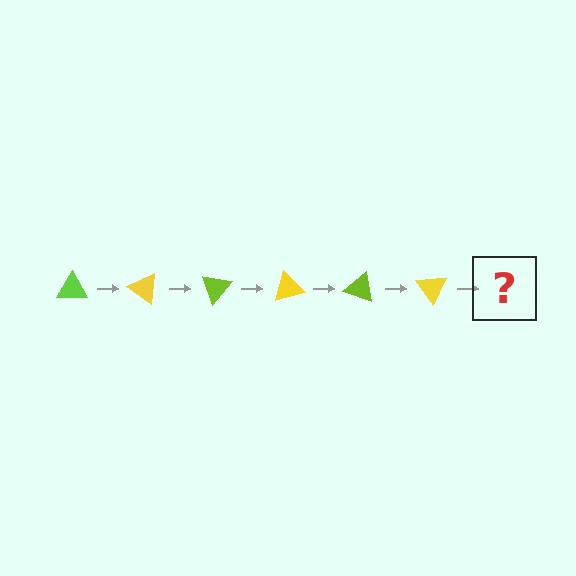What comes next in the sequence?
The next element should be a lime triangle, rotated 210 degrees from the start.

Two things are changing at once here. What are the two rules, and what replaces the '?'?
The two rules are that it rotates 35 degrees each step and the color cycles through lime and yellow. The '?' should be a lime triangle, rotated 210 degrees from the start.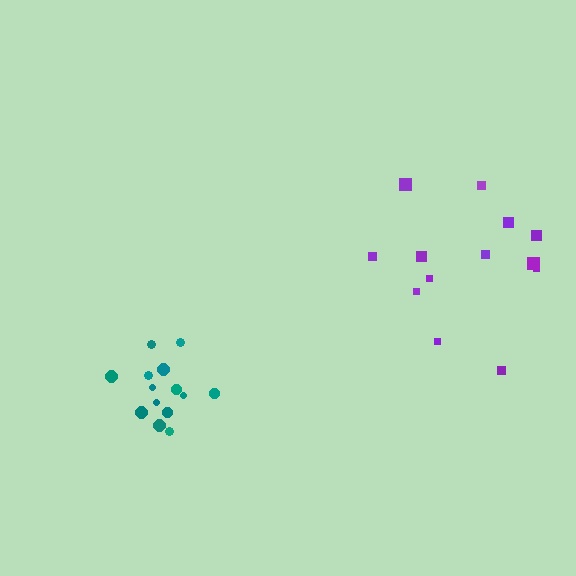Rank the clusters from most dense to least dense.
teal, purple.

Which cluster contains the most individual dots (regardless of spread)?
Teal (14).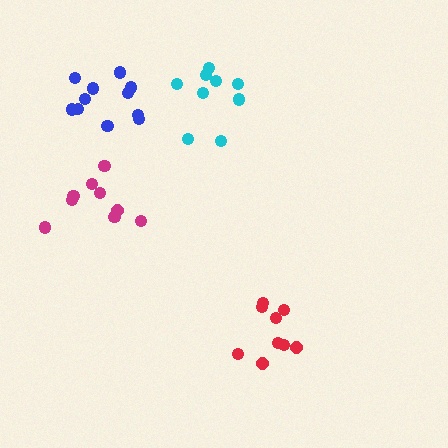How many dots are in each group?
Group 1: 9 dots, Group 2: 9 dots, Group 3: 9 dots, Group 4: 11 dots (38 total).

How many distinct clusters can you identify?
There are 4 distinct clusters.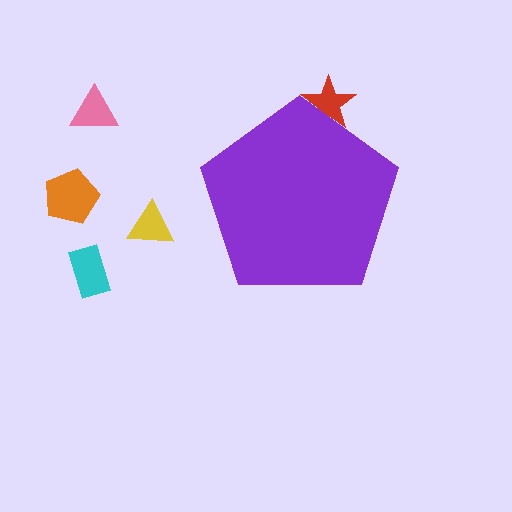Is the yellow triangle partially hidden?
No, the yellow triangle is fully visible.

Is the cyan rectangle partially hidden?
No, the cyan rectangle is fully visible.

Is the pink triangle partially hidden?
No, the pink triangle is fully visible.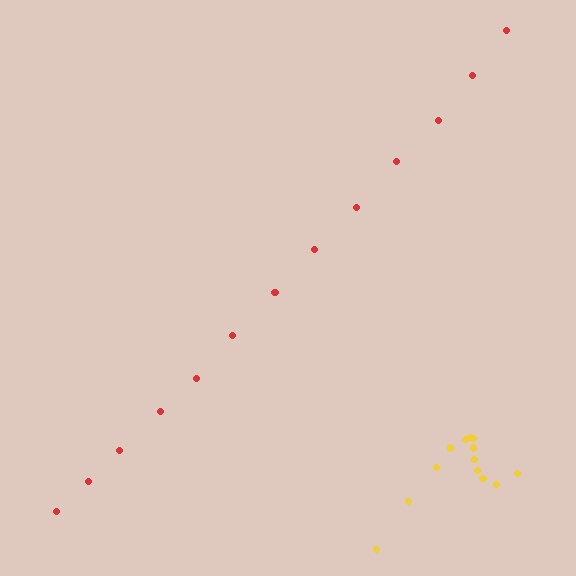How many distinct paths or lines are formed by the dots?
There are 2 distinct paths.